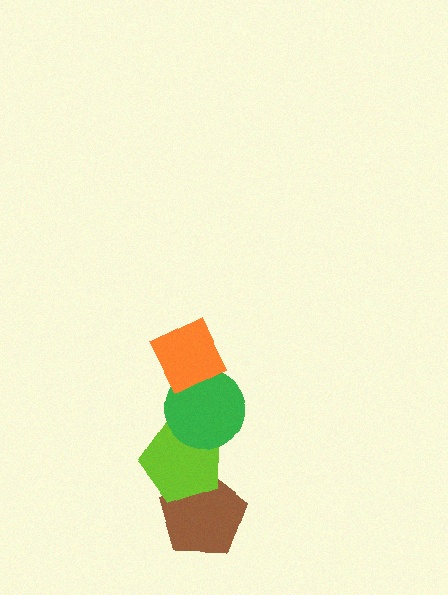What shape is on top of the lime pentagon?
The green circle is on top of the lime pentagon.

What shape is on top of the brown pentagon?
The lime pentagon is on top of the brown pentagon.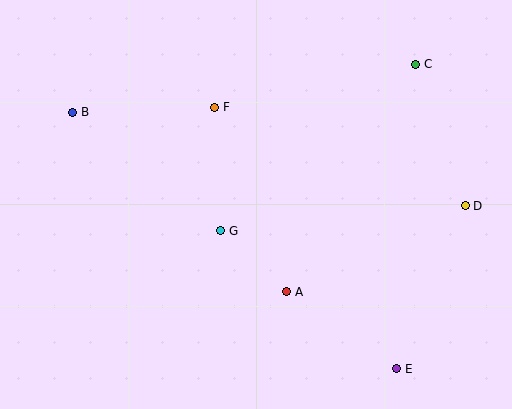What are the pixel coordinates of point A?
Point A is at (287, 292).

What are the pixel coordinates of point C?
Point C is at (416, 64).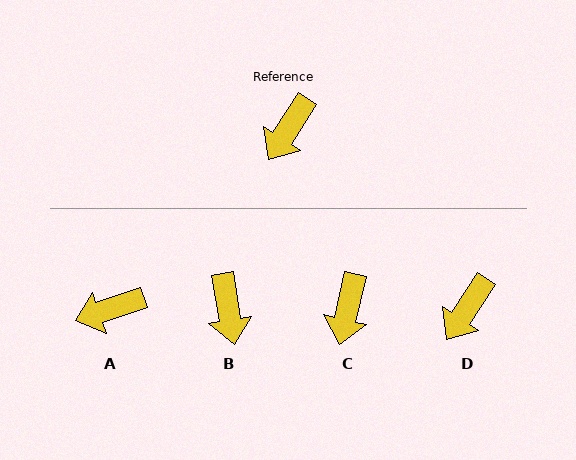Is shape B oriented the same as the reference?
No, it is off by about 43 degrees.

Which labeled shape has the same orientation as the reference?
D.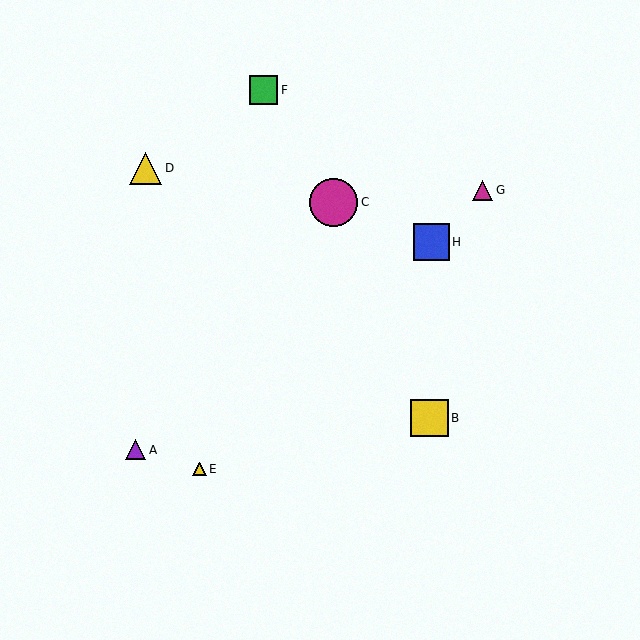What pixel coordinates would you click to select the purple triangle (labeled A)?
Click at (136, 450) to select the purple triangle A.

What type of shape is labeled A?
Shape A is a purple triangle.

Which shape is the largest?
The magenta circle (labeled C) is the largest.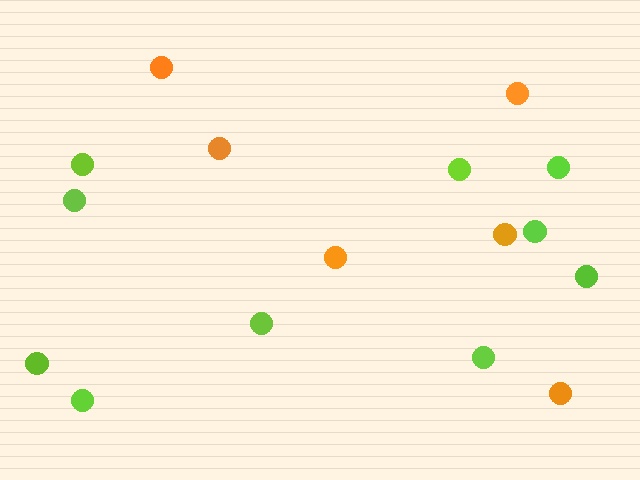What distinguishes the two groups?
There are 2 groups: one group of lime circles (10) and one group of orange circles (6).